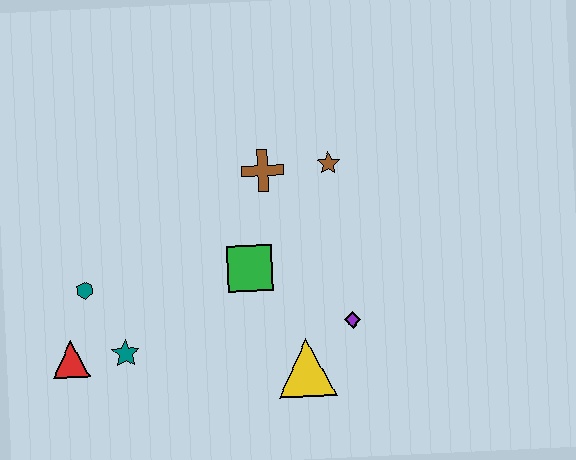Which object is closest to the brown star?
The brown cross is closest to the brown star.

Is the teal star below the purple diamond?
Yes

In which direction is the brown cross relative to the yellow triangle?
The brown cross is above the yellow triangle.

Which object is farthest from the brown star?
The red triangle is farthest from the brown star.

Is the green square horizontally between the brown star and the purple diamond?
No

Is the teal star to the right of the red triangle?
Yes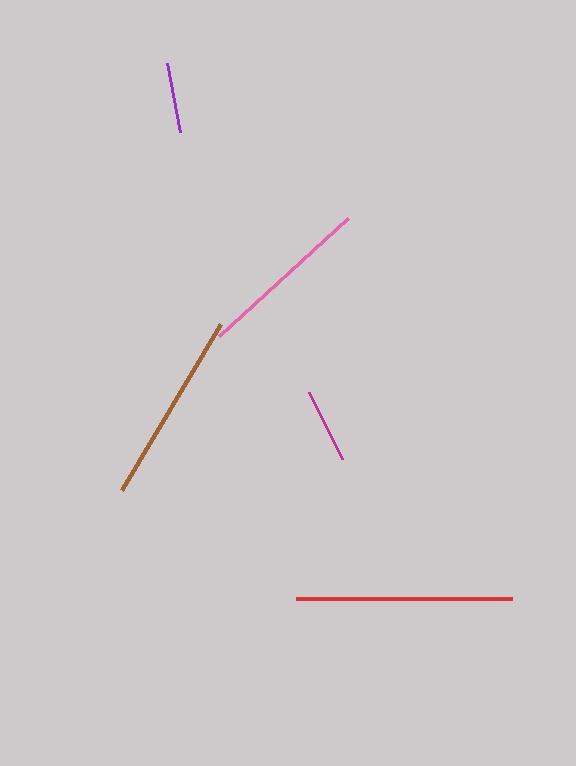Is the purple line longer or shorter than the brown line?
The brown line is longer than the purple line.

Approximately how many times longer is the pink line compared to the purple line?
The pink line is approximately 2.5 times the length of the purple line.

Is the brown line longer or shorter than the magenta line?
The brown line is longer than the magenta line.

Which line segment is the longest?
The red line is the longest at approximately 216 pixels.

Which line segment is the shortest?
The purple line is the shortest at approximately 71 pixels.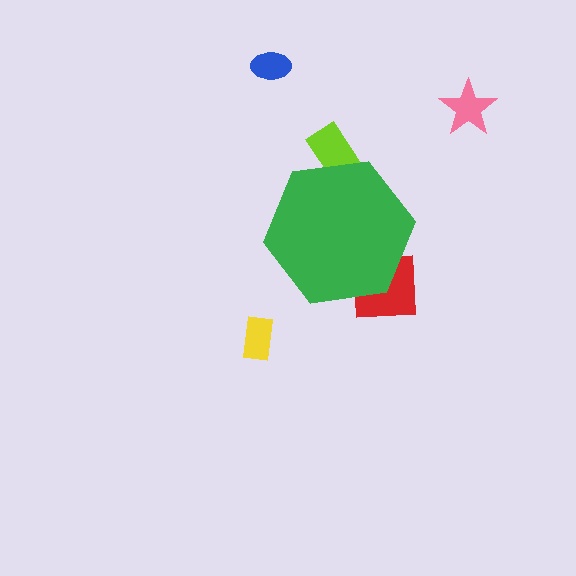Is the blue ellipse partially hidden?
No, the blue ellipse is fully visible.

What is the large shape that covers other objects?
A green hexagon.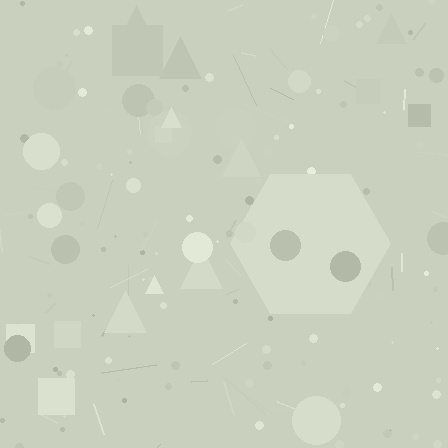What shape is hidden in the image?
A hexagon is hidden in the image.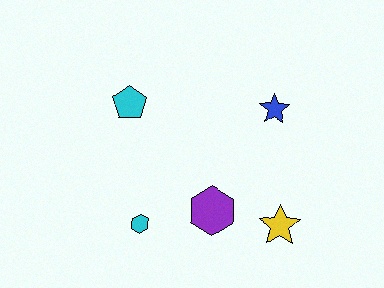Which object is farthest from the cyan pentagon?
The yellow star is farthest from the cyan pentagon.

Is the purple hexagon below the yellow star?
No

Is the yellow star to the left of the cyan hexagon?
No